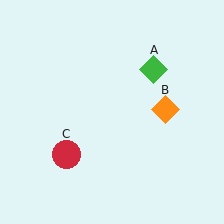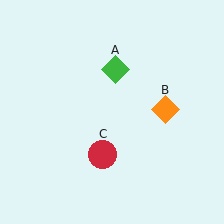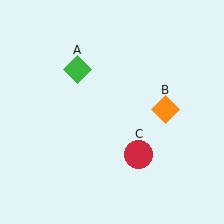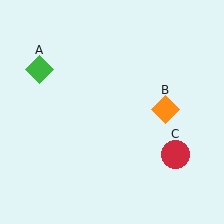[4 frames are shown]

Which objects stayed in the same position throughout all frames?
Orange diamond (object B) remained stationary.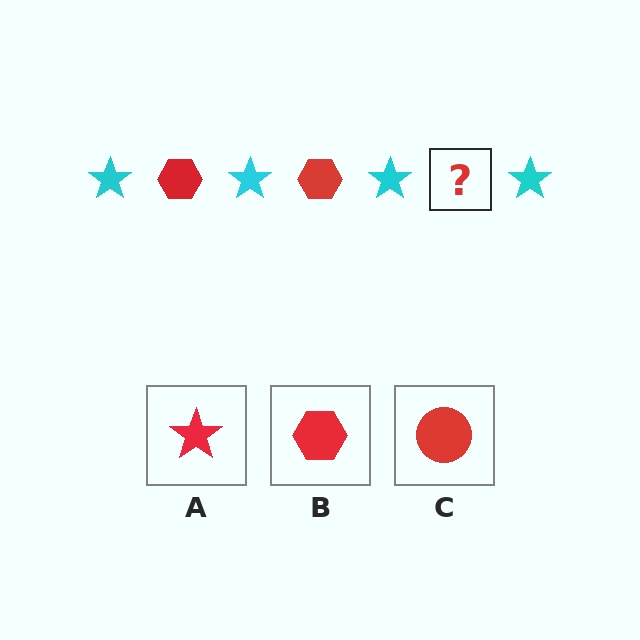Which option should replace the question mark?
Option B.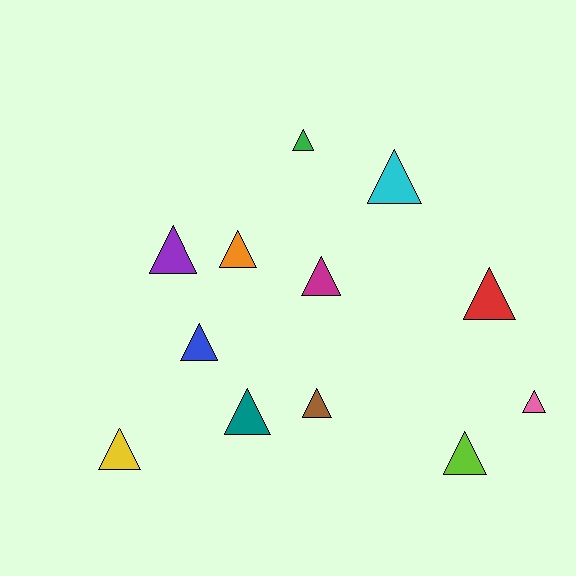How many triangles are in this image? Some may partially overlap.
There are 12 triangles.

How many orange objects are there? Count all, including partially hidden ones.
There is 1 orange object.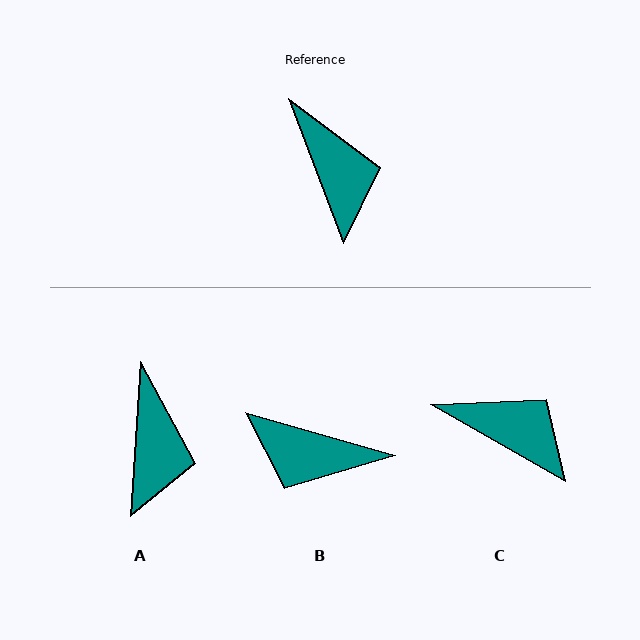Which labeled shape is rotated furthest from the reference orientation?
B, about 127 degrees away.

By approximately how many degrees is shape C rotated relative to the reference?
Approximately 39 degrees counter-clockwise.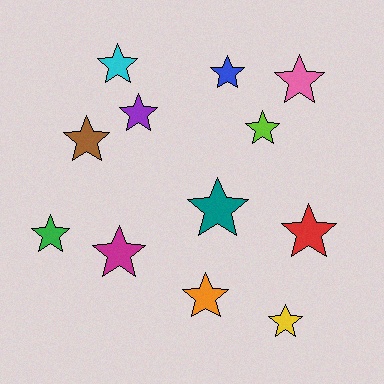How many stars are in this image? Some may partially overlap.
There are 12 stars.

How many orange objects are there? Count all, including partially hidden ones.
There is 1 orange object.